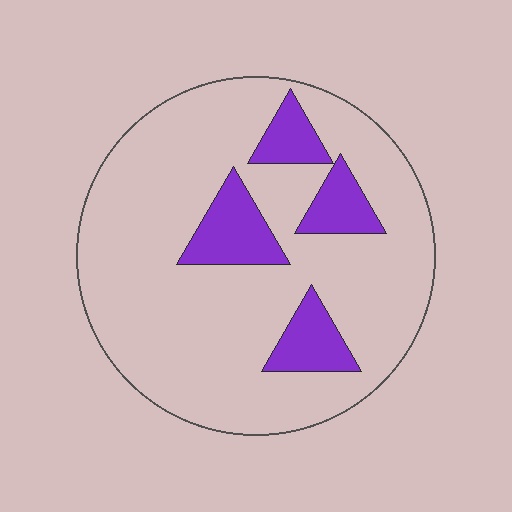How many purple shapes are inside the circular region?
4.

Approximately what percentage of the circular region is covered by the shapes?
Approximately 15%.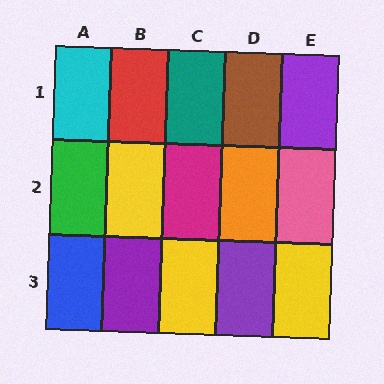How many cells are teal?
1 cell is teal.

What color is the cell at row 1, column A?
Cyan.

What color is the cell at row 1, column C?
Teal.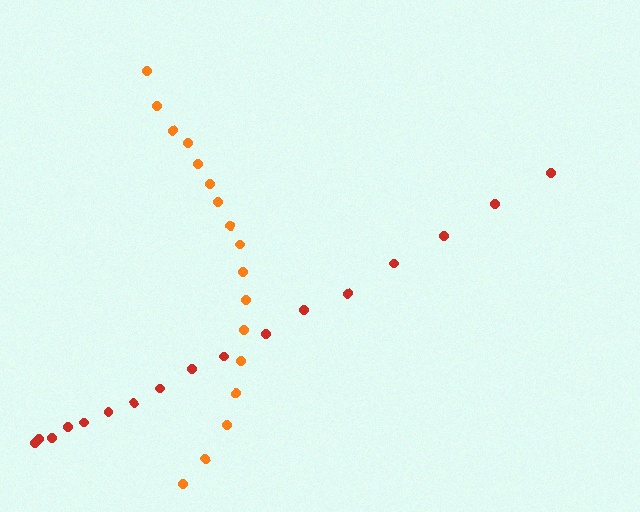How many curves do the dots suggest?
There are 2 distinct paths.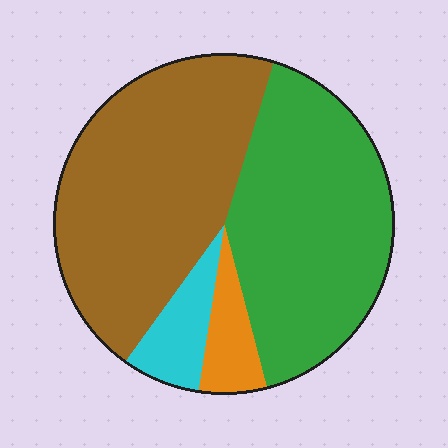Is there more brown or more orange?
Brown.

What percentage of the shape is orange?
Orange covers around 5% of the shape.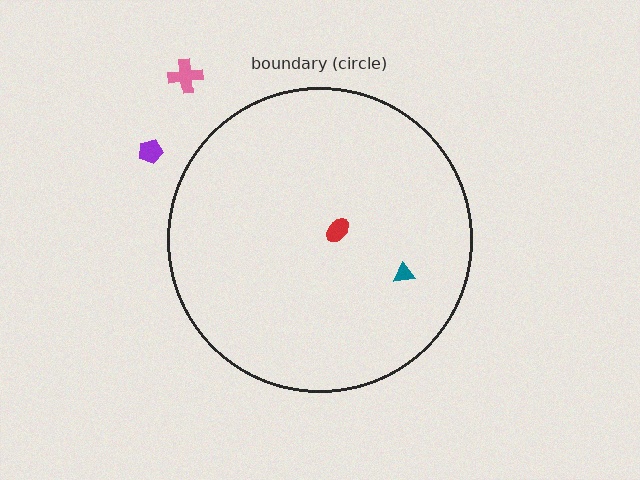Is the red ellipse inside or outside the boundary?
Inside.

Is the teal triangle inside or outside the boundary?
Inside.